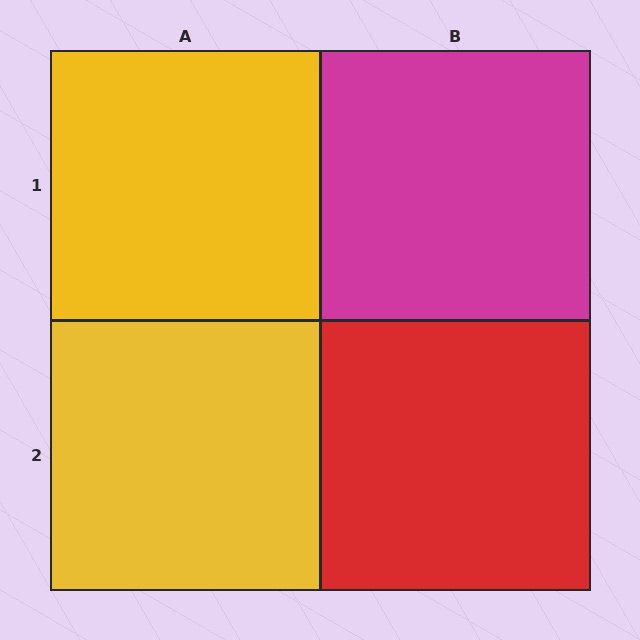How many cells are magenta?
1 cell is magenta.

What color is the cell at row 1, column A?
Yellow.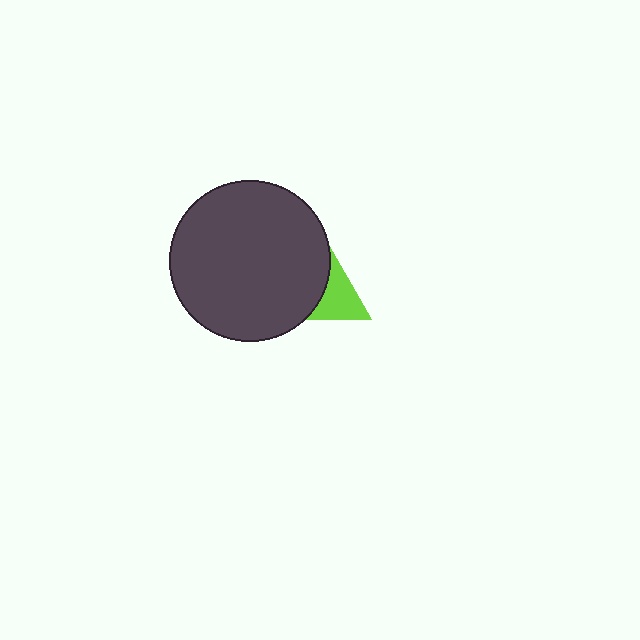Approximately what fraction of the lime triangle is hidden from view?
Roughly 64% of the lime triangle is hidden behind the dark gray circle.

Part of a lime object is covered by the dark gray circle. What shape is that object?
It is a triangle.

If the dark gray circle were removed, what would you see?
You would see the complete lime triangle.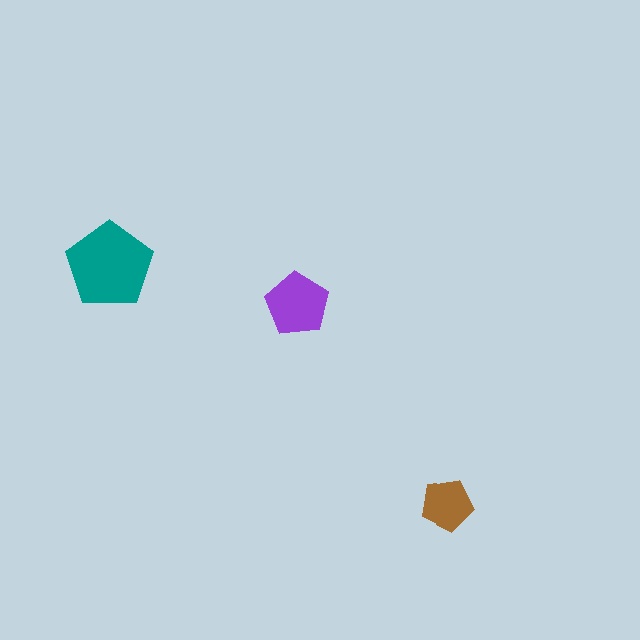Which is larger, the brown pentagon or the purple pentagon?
The purple one.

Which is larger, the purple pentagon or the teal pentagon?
The teal one.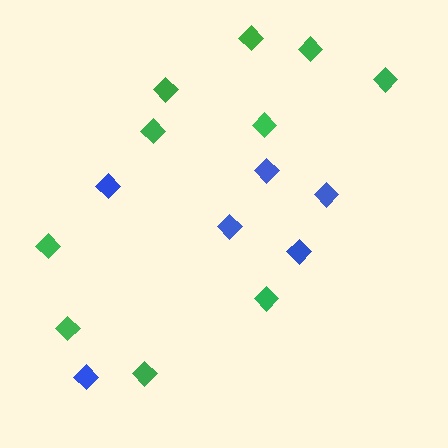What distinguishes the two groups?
There are 2 groups: one group of blue diamonds (6) and one group of green diamonds (10).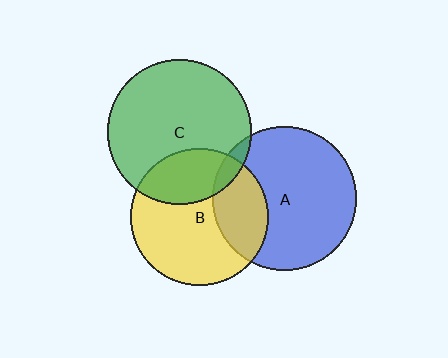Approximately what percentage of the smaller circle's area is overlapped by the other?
Approximately 30%.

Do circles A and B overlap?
Yes.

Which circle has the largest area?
Circle C (green).